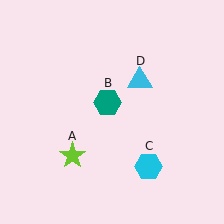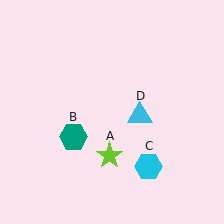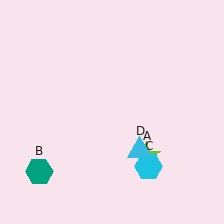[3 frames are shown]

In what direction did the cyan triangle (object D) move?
The cyan triangle (object D) moved down.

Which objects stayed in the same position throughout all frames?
Cyan hexagon (object C) remained stationary.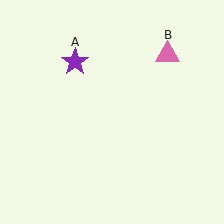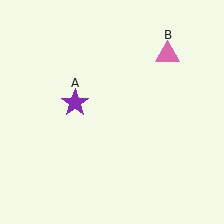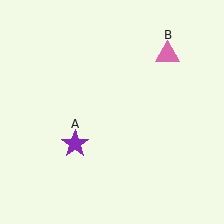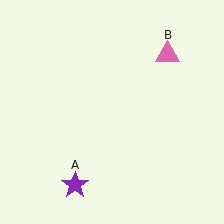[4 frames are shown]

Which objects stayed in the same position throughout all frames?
Pink triangle (object B) remained stationary.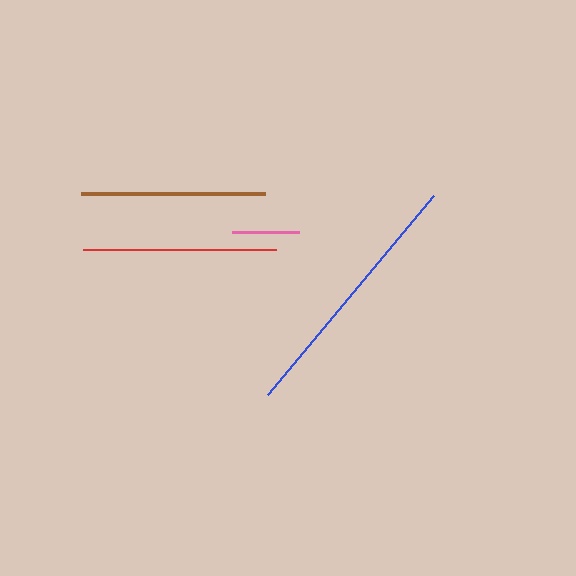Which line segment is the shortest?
The pink line is the shortest at approximately 67 pixels.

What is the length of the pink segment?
The pink segment is approximately 67 pixels long.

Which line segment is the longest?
The blue line is the longest at approximately 260 pixels.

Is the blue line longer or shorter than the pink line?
The blue line is longer than the pink line.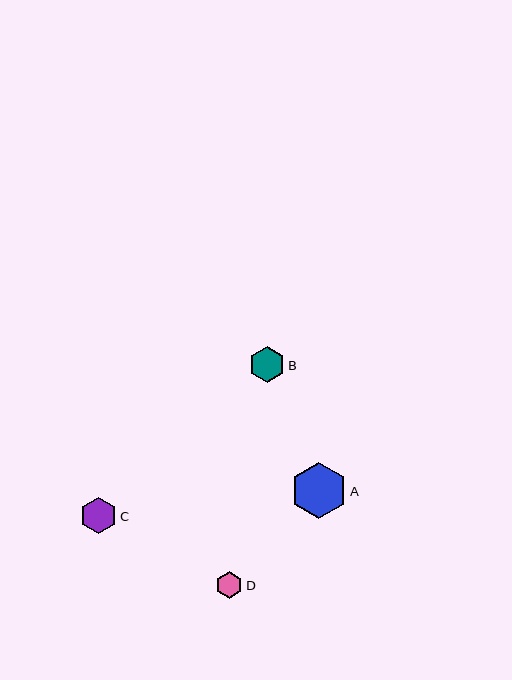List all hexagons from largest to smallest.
From largest to smallest: A, C, B, D.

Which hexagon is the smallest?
Hexagon D is the smallest with a size of approximately 27 pixels.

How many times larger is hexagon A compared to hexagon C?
Hexagon A is approximately 1.5 times the size of hexagon C.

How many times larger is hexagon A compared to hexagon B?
Hexagon A is approximately 1.6 times the size of hexagon B.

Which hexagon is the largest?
Hexagon A is the largest with a size of approximately 57 pixels.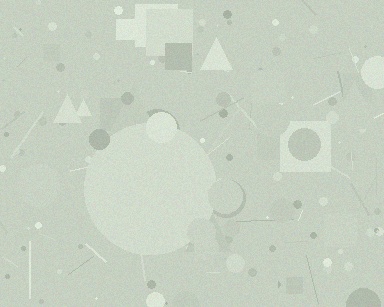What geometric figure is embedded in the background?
A circle is embedded in the background.